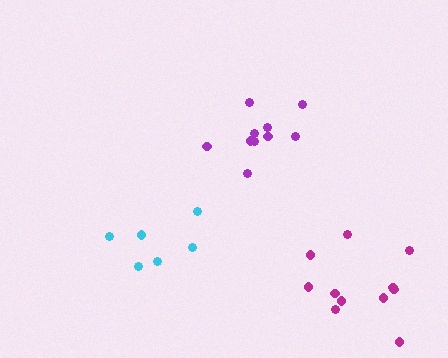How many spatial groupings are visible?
There are 3 spatial groupings.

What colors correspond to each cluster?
The clusters are colored: purple, cyan, magenta.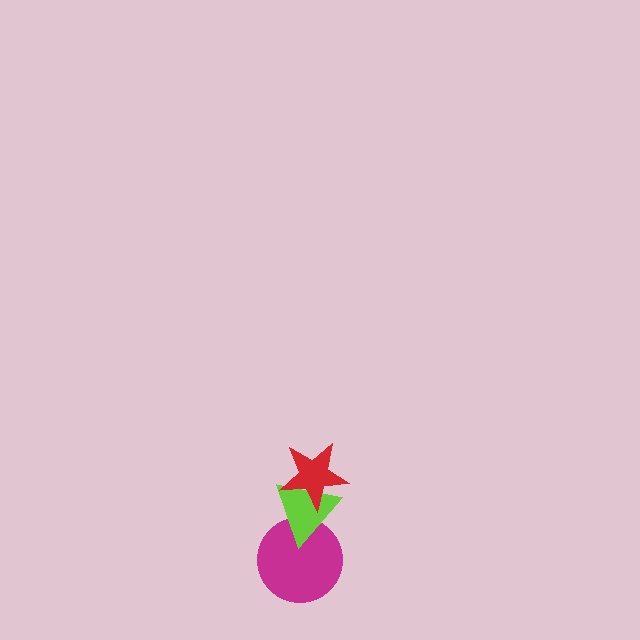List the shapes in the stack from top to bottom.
From top to bottom: the red star, the lime triangle, the magenta circle.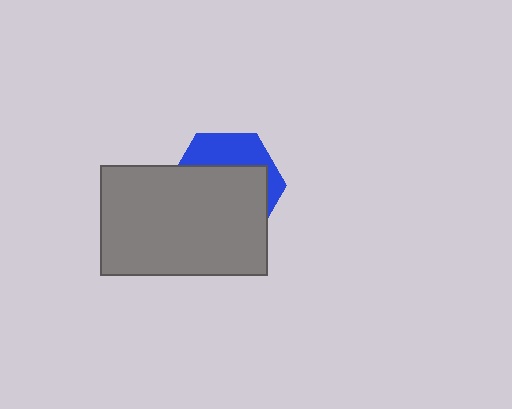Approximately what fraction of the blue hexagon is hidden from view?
Roughly 67% of the blue hexagon is hidden behind the gray rectangle.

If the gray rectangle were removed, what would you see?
You would see the complete blue hexagon.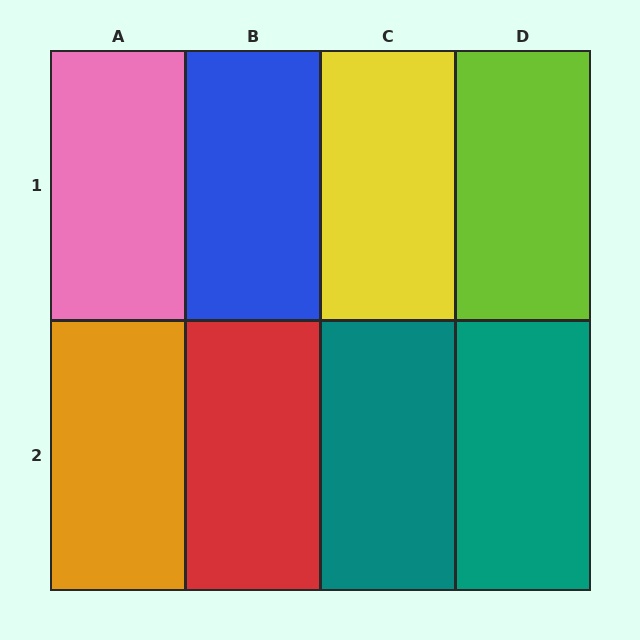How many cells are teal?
2 cells are teal.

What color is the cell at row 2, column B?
Red.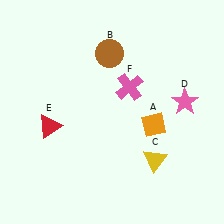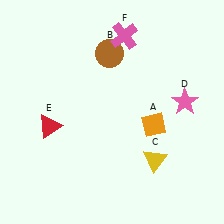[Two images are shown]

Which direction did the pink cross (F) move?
The pink cross (F) moved up.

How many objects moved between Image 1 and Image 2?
1 object moved between the two images.